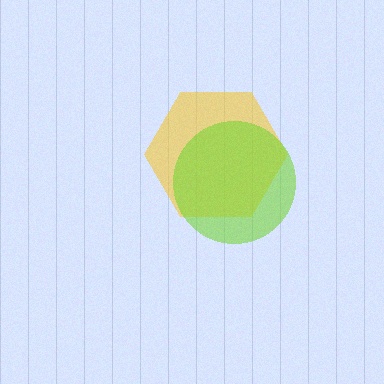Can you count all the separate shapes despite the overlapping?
Yes, there are 2 separate shapes.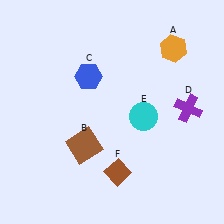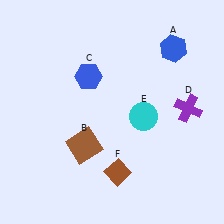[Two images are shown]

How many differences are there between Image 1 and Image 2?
There is 1 difference between the two images.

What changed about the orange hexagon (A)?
In Image 1, A is orange. In Image 2, it changed to blue.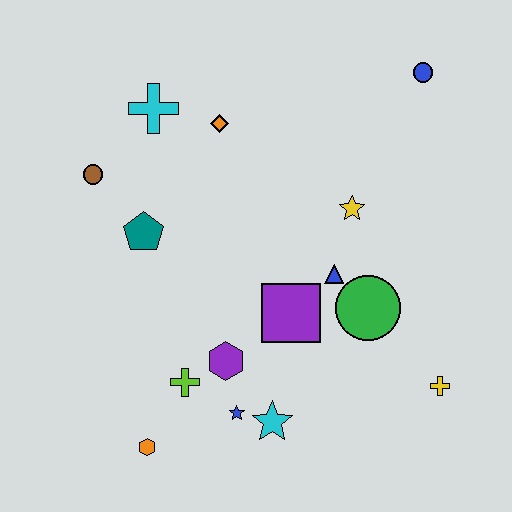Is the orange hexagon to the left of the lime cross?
Yes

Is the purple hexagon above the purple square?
No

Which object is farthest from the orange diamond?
The yellow cross is farthest from the orange diamond.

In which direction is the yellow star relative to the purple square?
The yellow star is above the purple square.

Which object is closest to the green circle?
The blue triangle is closest to the green circle.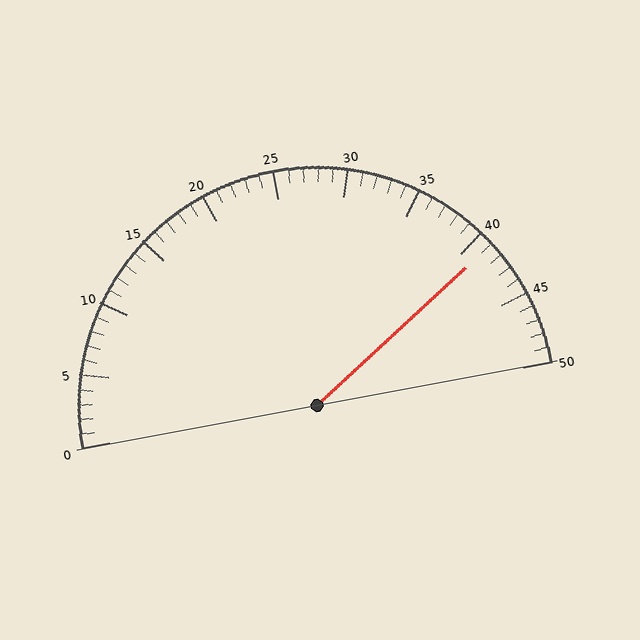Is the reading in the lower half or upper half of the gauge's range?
The reading is in the upper half of the range (0 to 50).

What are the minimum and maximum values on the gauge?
The gauge ranges from 0 to 50.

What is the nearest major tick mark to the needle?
The nearest major tick mark is 40.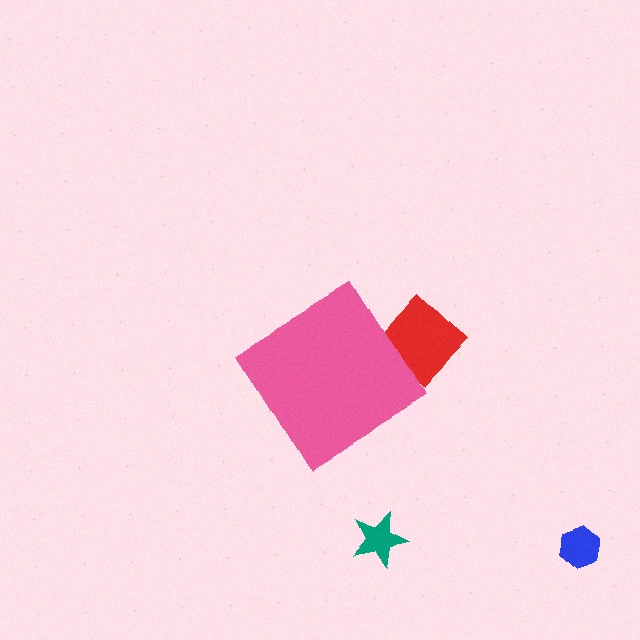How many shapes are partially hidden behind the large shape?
1 shape is partially hidden.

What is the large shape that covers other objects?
A pink diamond.